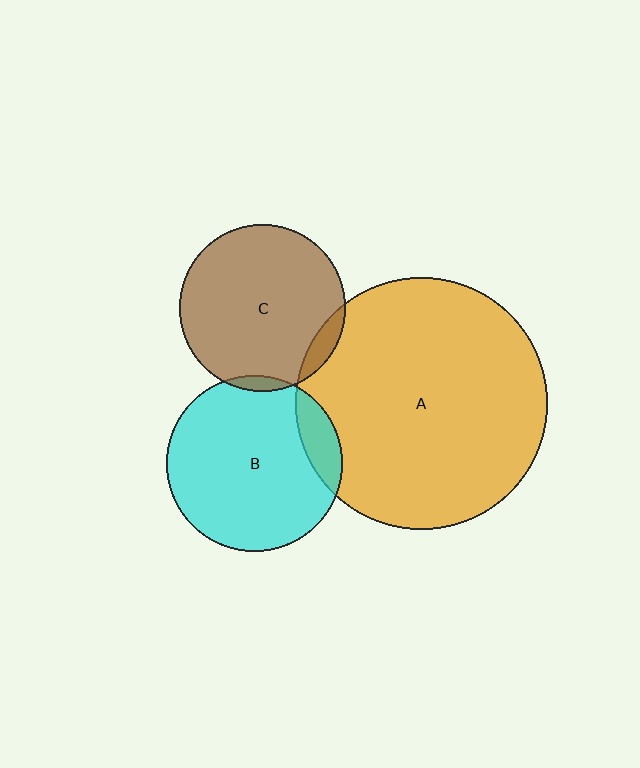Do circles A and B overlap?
Yes.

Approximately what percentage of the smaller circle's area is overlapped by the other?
Approximately 10%.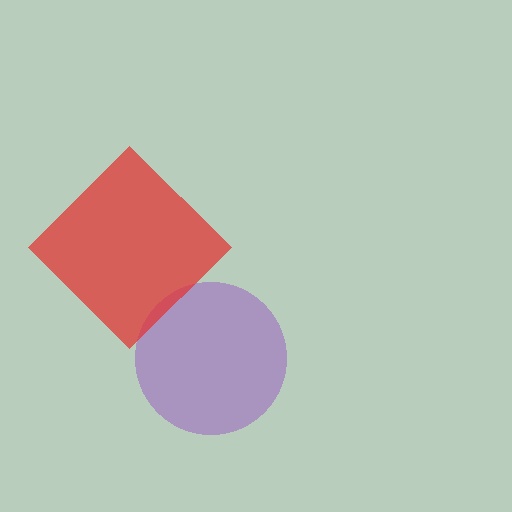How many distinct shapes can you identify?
There are 2 distinct shapes: a purple circle, a red diamond.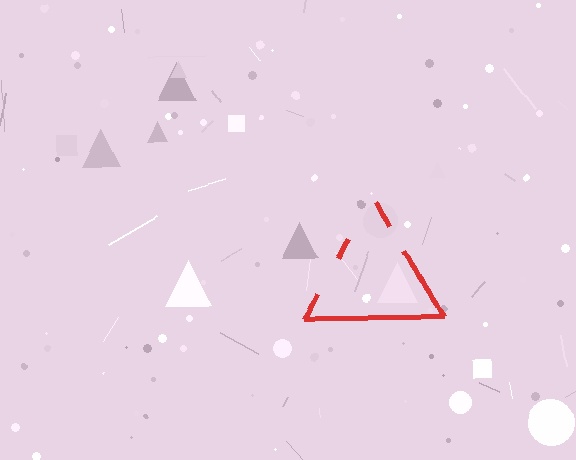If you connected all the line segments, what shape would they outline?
They would outline a triangle.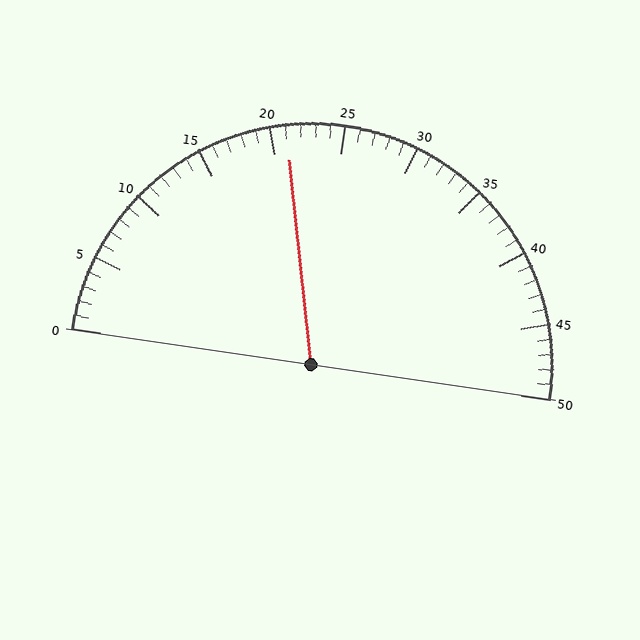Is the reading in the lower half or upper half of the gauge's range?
The reading is in the lower half of the range (0 to 50).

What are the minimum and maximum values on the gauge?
The gauge ranges from 0 to 50.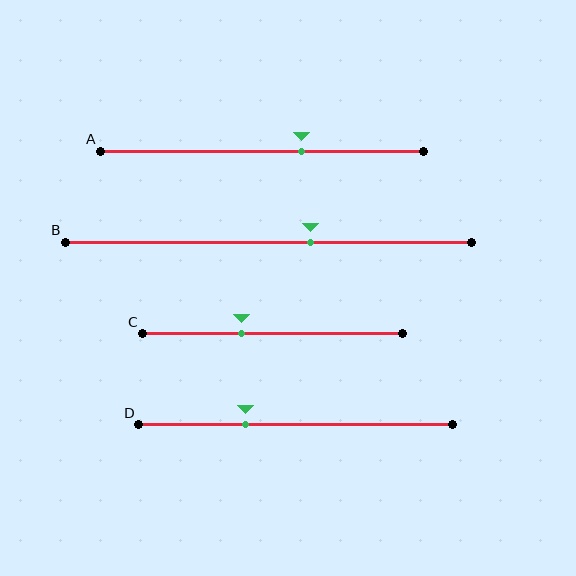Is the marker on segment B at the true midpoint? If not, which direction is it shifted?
No, the marker on segment B is shifted to the right by about 10% of the segment length.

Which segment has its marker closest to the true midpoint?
Segment B has its marker closest to the true midpoint.